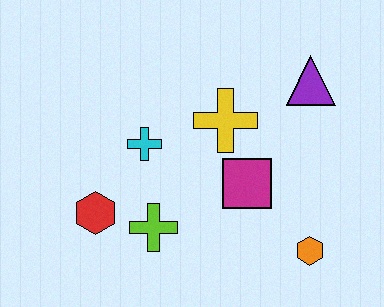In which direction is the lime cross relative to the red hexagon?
The lime cross is to the right of the red hexagon.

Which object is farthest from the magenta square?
The red hexagon is farthest from the magenta square.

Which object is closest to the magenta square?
The yellow cross is closest to the magenta square.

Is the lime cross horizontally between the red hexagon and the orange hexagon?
Yes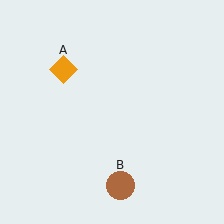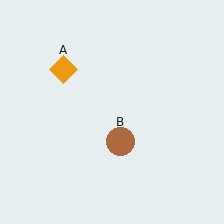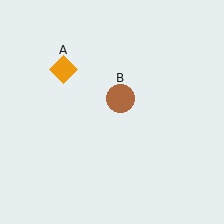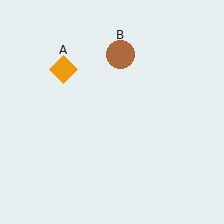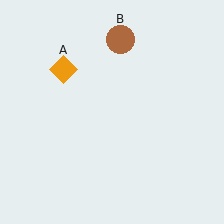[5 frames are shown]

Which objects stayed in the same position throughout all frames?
Orange diamond (object A) remained stationary.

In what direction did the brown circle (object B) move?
The brown circle (object B) moved up.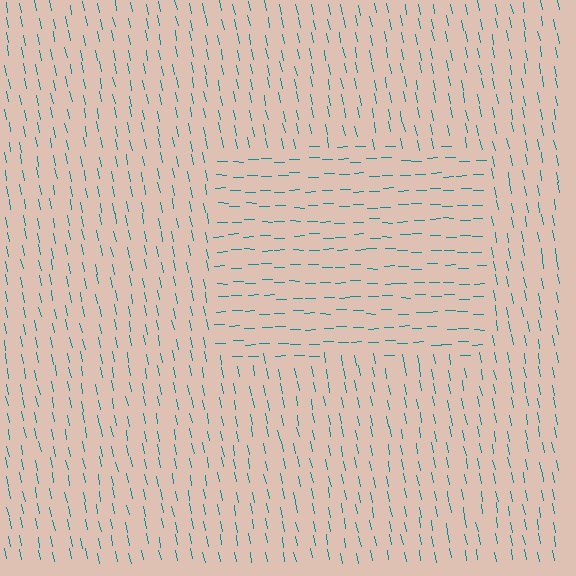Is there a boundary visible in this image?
Yes, there is a texture boundary formed by a change in line orientation.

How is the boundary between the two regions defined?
The boundary is defined purely by a change in line orientation (approximately 80 degrees difference). All lines are the same color and thickness.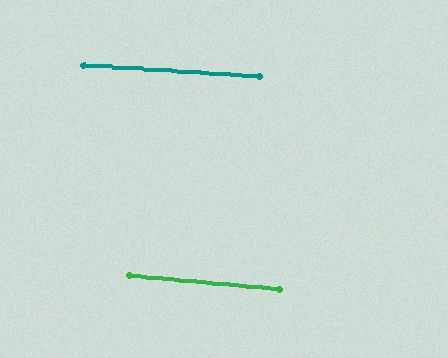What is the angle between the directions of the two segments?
Approximately 2 degrees.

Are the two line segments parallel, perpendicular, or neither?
Parallel — their directions differ by only 1.7°.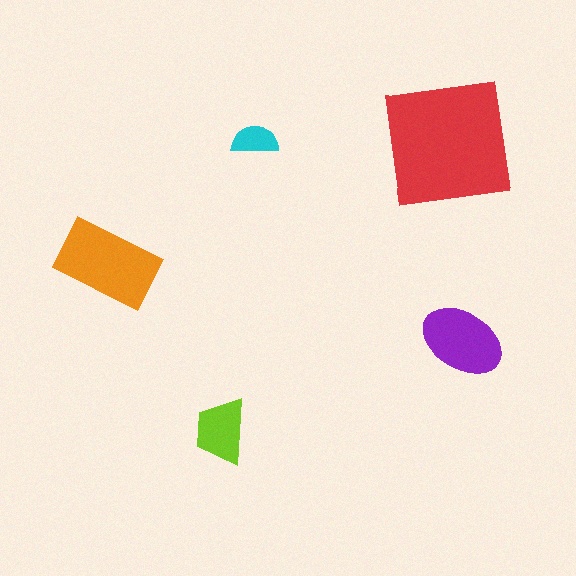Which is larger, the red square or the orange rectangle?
The red square.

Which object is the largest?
The red square.